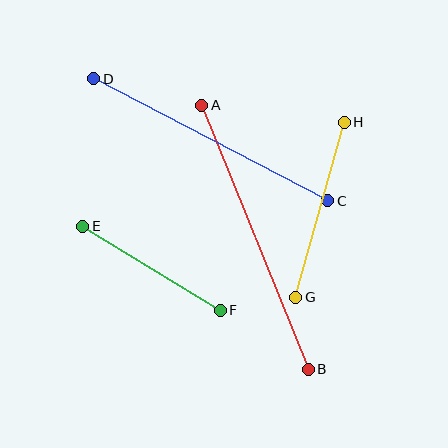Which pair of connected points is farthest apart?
Points A and B are farthest apart.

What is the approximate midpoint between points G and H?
The midpoint is at approximately (320, 210) pixels.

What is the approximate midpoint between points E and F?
The midpoint is at approximately (151, 268) pixels.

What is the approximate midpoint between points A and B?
The midpoint is at approximately (255, 237) pixels.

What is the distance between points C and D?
The distance is approximately 264 pixels.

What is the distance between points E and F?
The distance is approximately 161 pixels.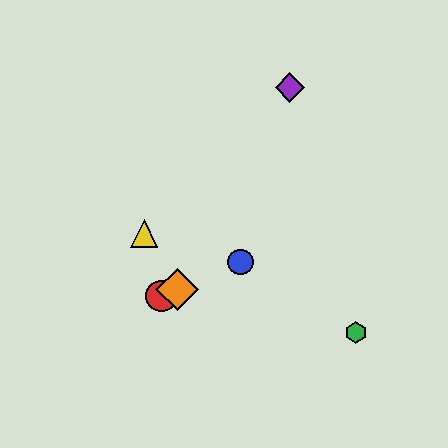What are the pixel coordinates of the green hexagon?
The green hexagon is at (356, 333).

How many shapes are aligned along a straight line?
3 shapes (the red circle, the blue circle, the orange diamond) are aligned along a straight line.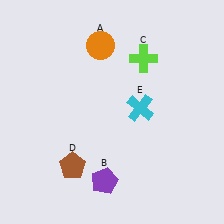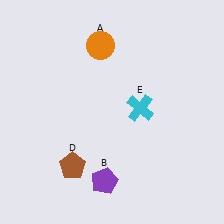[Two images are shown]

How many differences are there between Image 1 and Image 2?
There is 1 difference between the two images.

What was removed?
The lime cross (C) was removed in Image 2.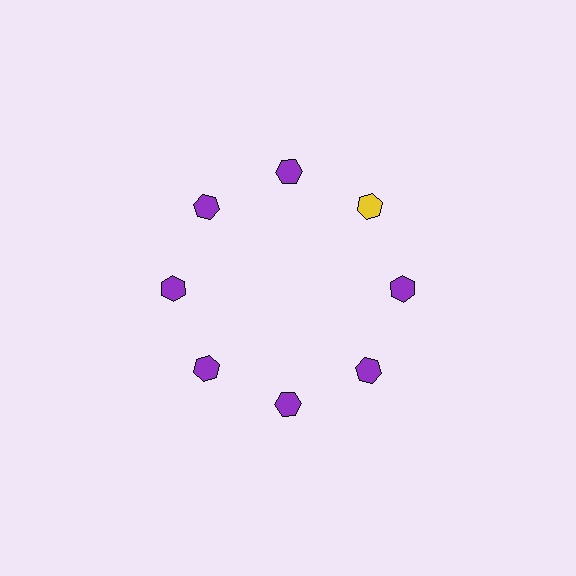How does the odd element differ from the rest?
It has a different color: yellow instead of purple.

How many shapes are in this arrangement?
There are 8 shapes arranged in a ring pattern.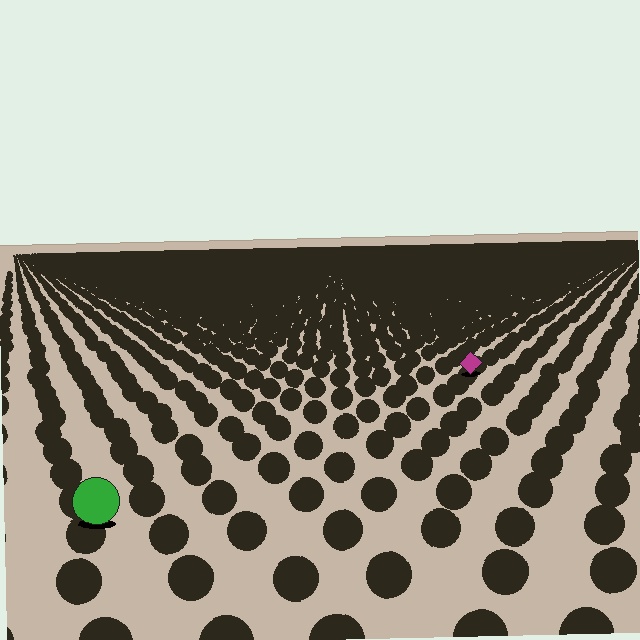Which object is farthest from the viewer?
The magenta diamond is farthest from the viewer. It appears smaller and the ground texture around it is denser.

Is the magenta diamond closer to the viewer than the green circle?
No. The green circle is closer — you can tell from the texture gradient: the ground texture is coarser near it.